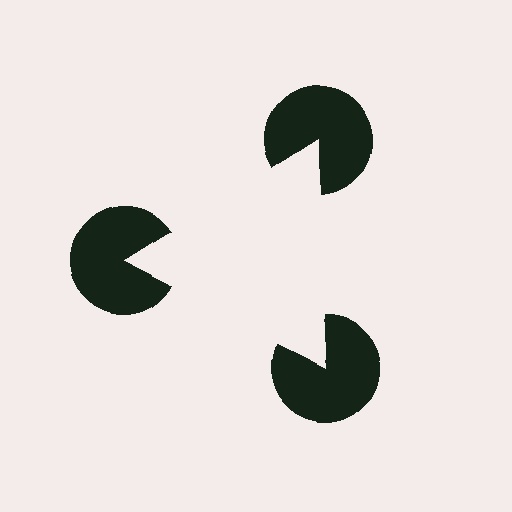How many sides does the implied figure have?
3 sides.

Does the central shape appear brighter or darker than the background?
It typically appears slightly brighter than the background, even though no actual brightness change is drawn.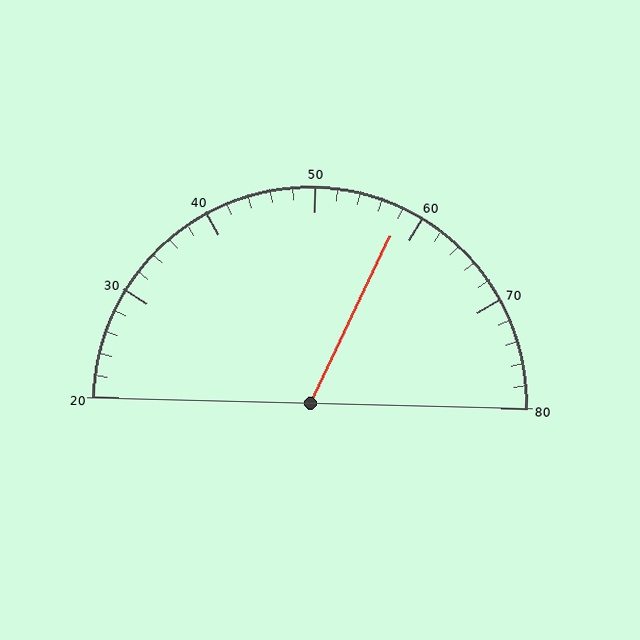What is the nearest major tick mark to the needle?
The nearest major tick mark is 60.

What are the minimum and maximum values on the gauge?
The gauge ranges from 20 to 80.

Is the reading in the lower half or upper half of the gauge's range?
The reading is in the upper half of the range (20 to 80).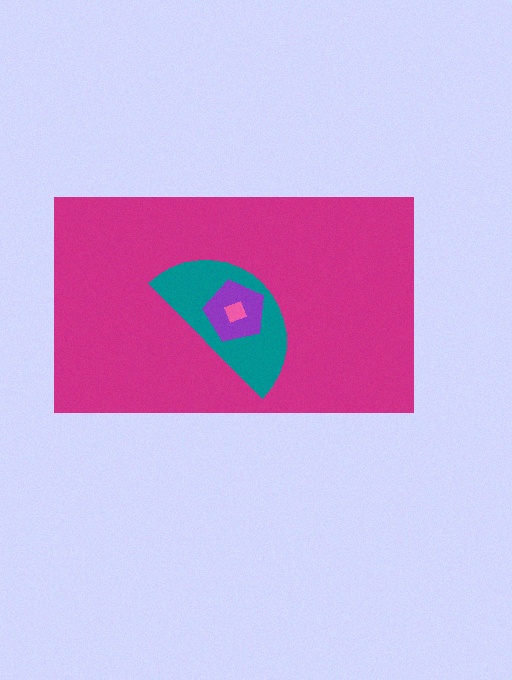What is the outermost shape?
The magenta rectangle.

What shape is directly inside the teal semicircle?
The purple pentagon.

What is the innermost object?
The pink square.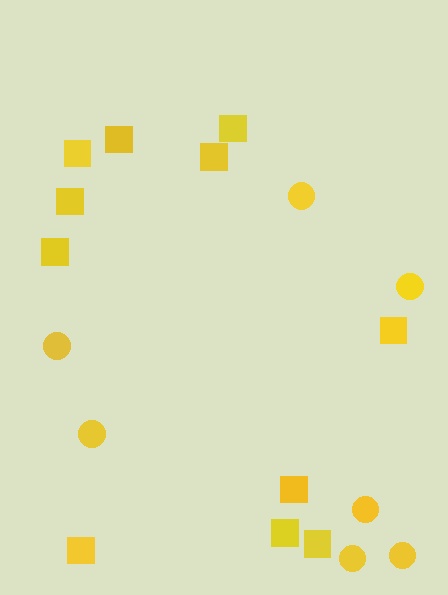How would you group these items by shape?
There are 2 groups: one group of squares (11) and one group of circles (7).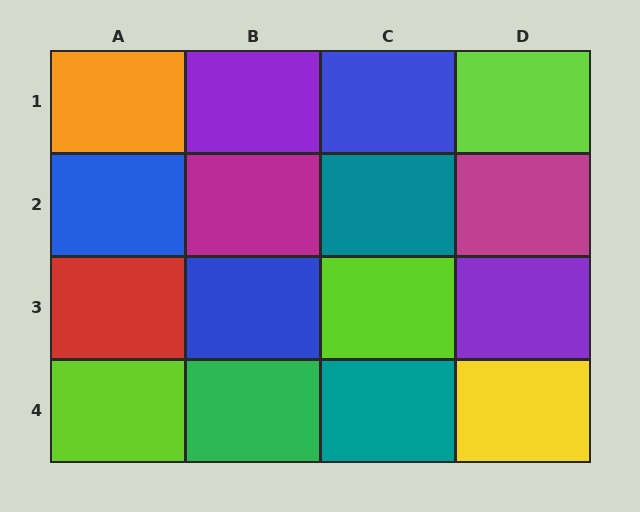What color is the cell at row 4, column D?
Yellow.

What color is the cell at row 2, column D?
Magenta.